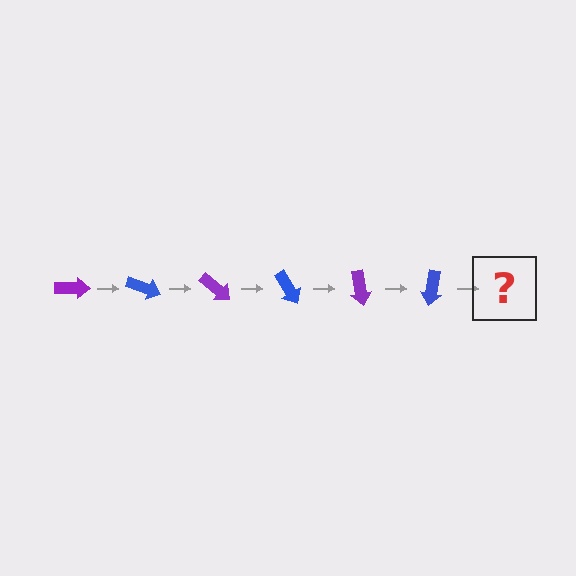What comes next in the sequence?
The next element should be a purple arrow, rotated 120 degrees from the start.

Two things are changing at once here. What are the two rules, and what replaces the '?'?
The two rules are that it rotates 20 degrees each step and the color cycles through purple and blue. The '?' should be a purple arrow, rotated 120 degrees from the start.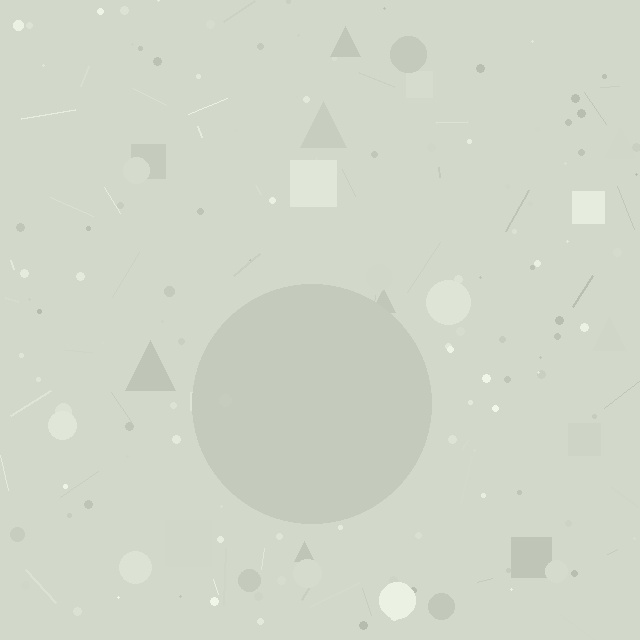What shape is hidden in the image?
A circle is hidden in the image.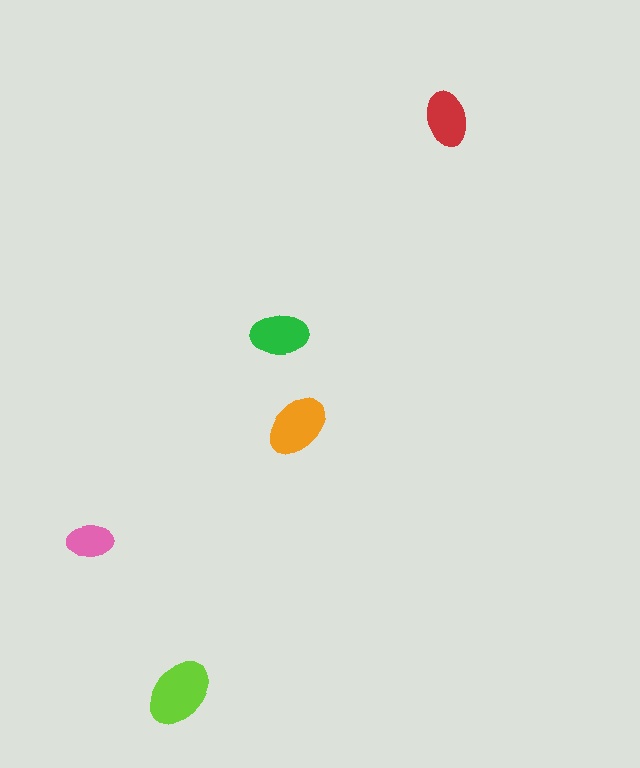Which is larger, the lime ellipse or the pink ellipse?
The lime one.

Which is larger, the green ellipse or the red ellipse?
The green one.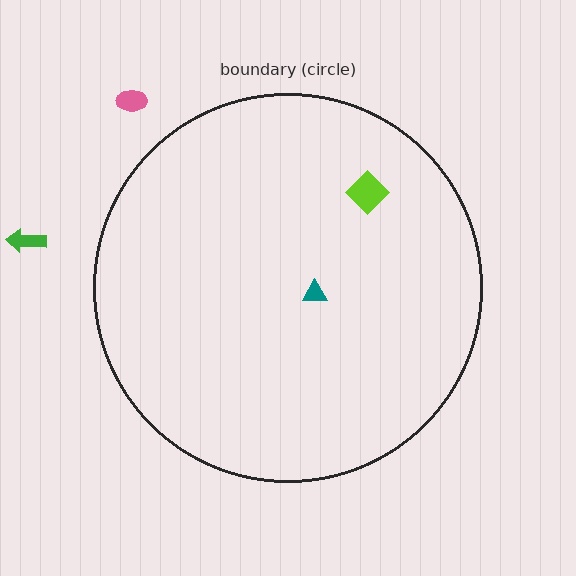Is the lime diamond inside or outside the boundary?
Inside.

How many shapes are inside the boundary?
2 inside, 2 outside.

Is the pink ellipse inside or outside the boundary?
Outside.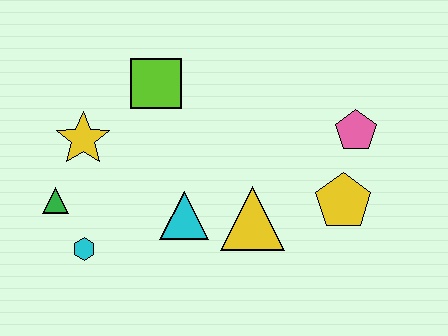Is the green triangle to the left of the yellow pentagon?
Yes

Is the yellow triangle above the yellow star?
No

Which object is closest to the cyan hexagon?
The green triangle is closest to the cyan hexagon.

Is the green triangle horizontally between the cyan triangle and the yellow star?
No